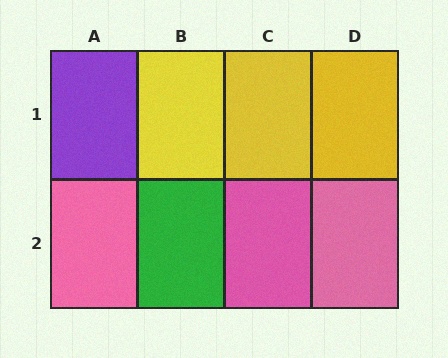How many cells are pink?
3 cells are pink.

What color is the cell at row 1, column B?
Yellow.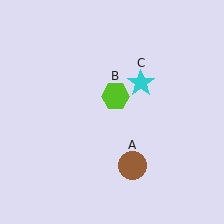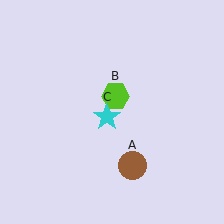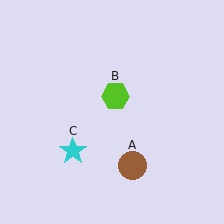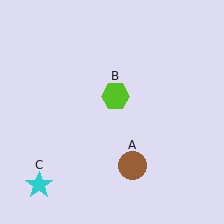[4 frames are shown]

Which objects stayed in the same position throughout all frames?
Brown circle (object A) and lime hexagon (object B) remained stationary.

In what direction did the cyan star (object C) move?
The cyan star (object C) moved down and to the left.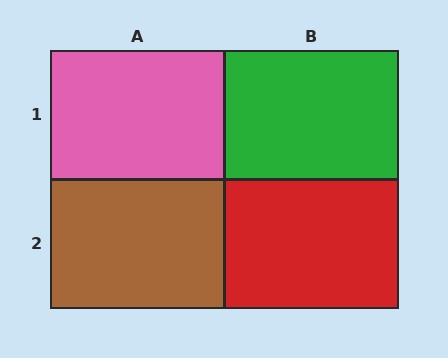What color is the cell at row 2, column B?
Red.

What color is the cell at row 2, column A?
Brown.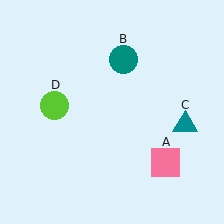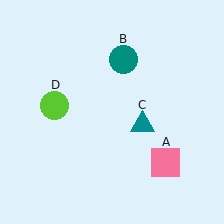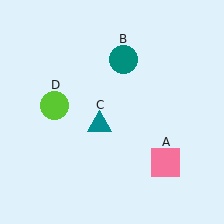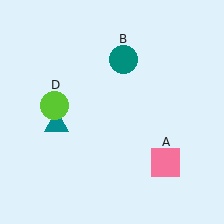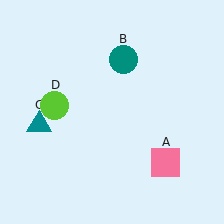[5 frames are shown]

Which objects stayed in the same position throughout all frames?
Pink square (object A) and teal circle (object B) and lime circle (object D) remained stationary.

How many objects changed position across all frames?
1 object changed position: teal triangle (object C).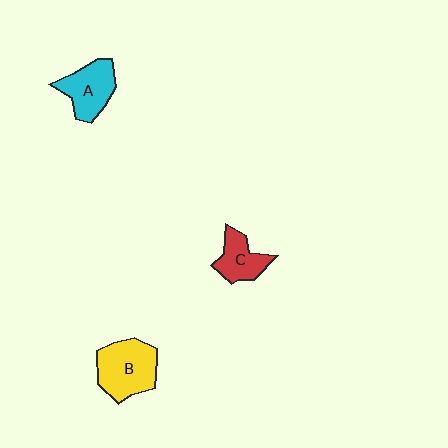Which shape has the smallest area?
Shape C (red).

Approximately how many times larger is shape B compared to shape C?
Approximately 1.6 times.